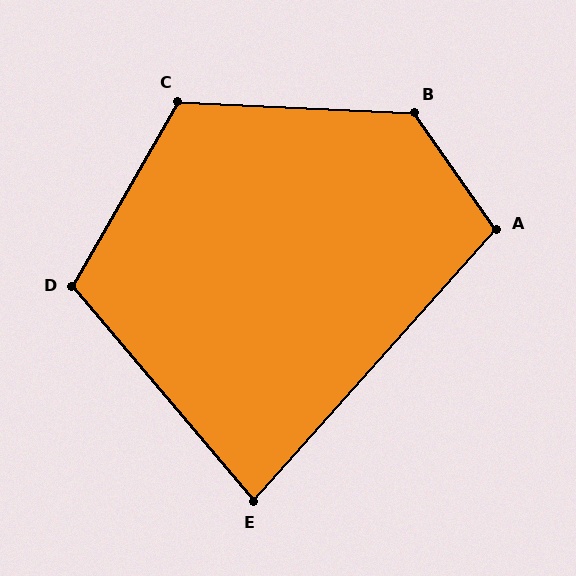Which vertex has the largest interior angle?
B, at approximately 127 degrees.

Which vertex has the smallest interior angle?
E, at approximately 82 degrees.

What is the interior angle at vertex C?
Approximately 117 degrees (obtuse).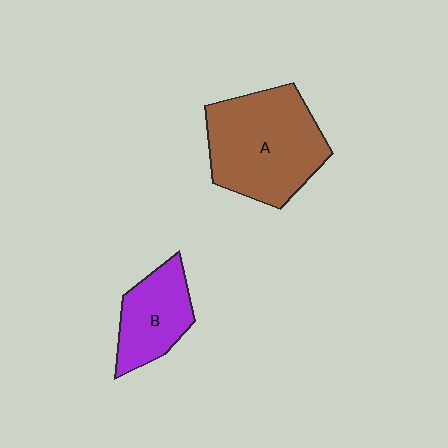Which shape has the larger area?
Shape A (brown).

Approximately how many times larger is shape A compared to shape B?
Approximately 1.8 times.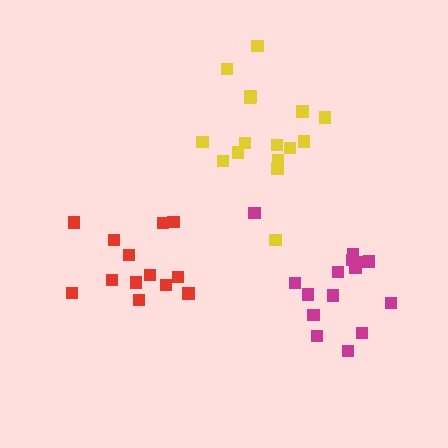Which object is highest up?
The yellow cluster is topmost.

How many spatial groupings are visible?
There are 3 spatial groupings.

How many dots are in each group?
Group 1: 15 dots, Group 2: 13 dots, Group 3: 16 dots (44 total).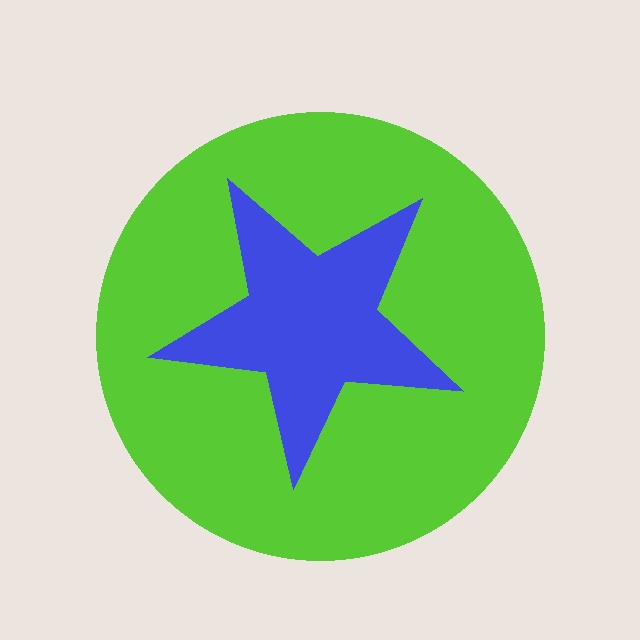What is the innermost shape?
The blue star.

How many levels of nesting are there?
2.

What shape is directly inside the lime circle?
The blue star.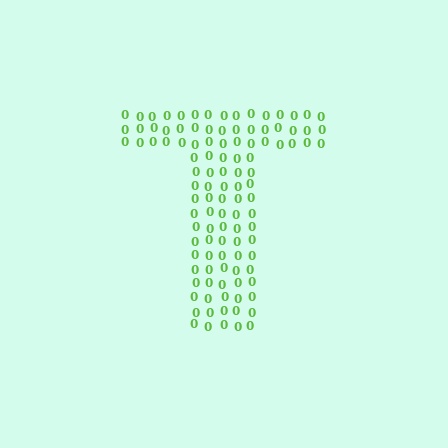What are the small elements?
The small elements are digit 0's.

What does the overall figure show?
The overall figure shows the letter T.